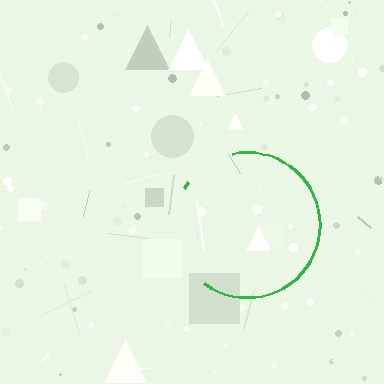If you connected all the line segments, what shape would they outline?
They would outline a circle.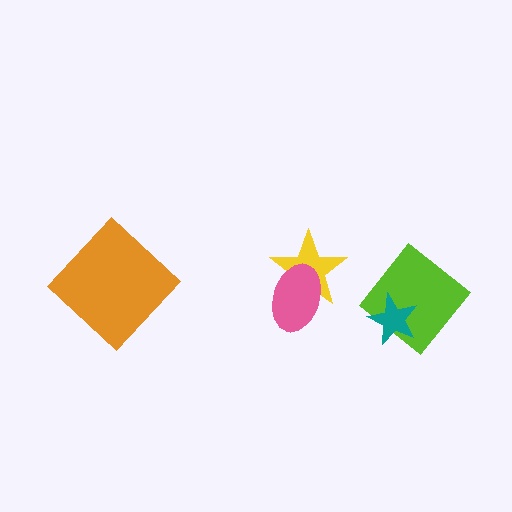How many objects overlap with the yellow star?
1 object overlaps with the yellow star.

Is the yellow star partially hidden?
Yes, it is partially covered by another shape.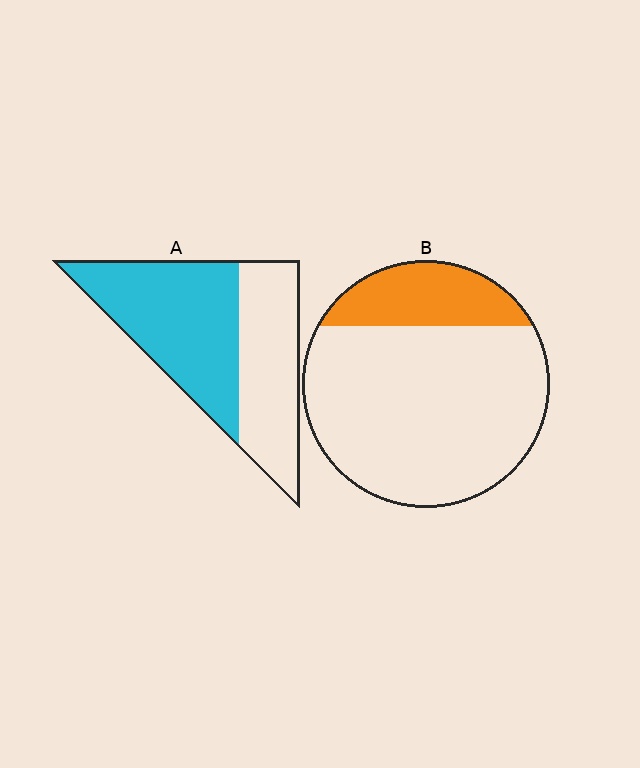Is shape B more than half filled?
No.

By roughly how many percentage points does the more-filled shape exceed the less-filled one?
By roughly 35 percentage points (A over B).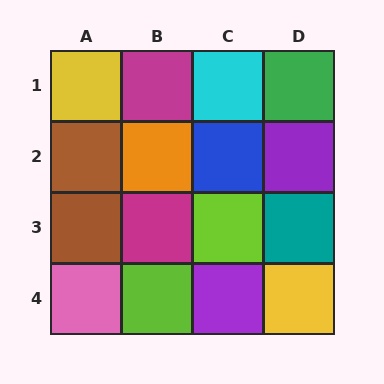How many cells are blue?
1 cell is blue.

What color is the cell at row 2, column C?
Blue.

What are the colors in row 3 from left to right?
Brown, magenta, lime, teal.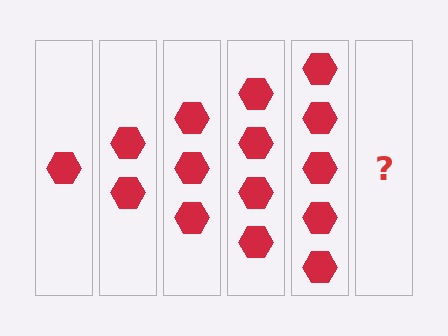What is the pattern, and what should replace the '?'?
The pattern is that each step adds one more hexagon. The '?' should be 6 hexagons.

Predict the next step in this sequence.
The next step is 6 hexagons.